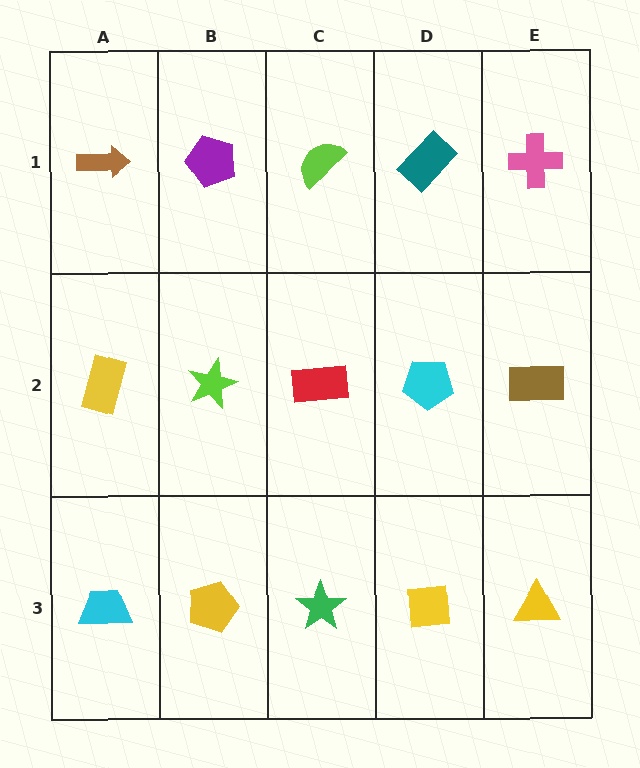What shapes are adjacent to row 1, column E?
A brown rectangle (row 2, column E), a teal rectangle (row 1, column D).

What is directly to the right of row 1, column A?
A purple pentagon.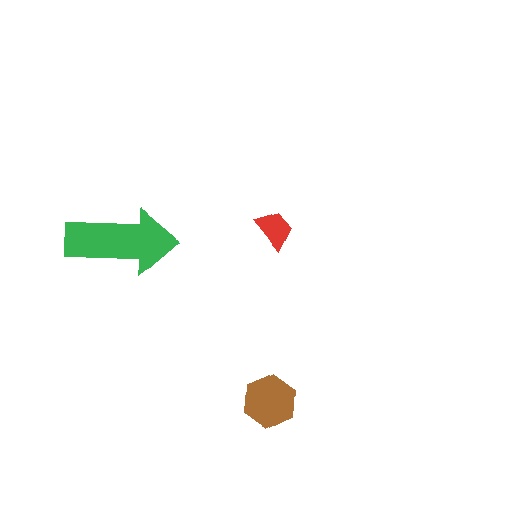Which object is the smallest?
The red trapezoid.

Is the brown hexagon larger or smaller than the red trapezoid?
Larger.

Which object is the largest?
The green arrow.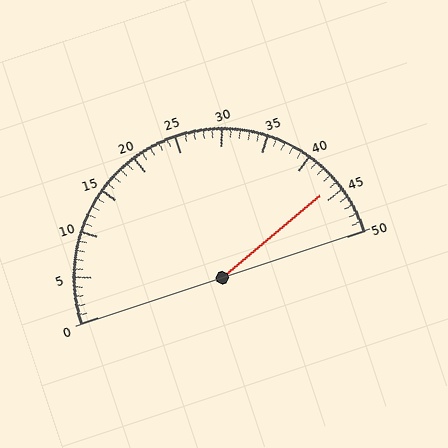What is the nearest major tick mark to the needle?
The nearest major tick mark is 45.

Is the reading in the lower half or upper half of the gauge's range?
The reading is in the upper half of the range (0 to 50).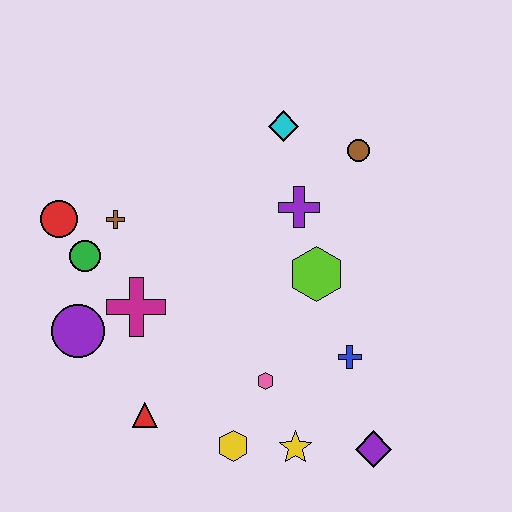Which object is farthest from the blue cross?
The red circle is farthest from the blue cross.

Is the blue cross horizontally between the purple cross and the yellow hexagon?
No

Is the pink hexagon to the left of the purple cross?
Yes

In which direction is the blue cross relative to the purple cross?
The blue cross is below the purple cross.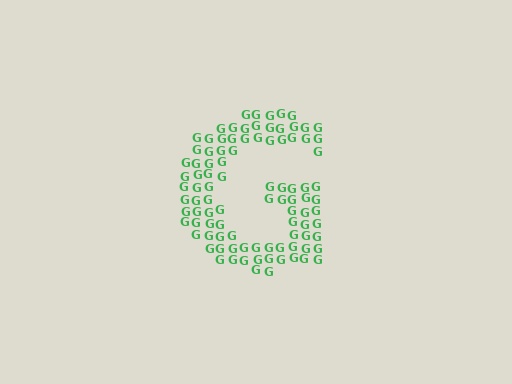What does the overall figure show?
The overall figure shows the letter G.